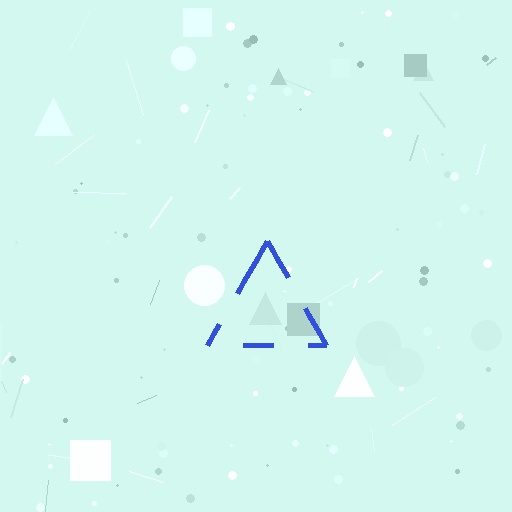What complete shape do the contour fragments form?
The contour fragments form a triangle.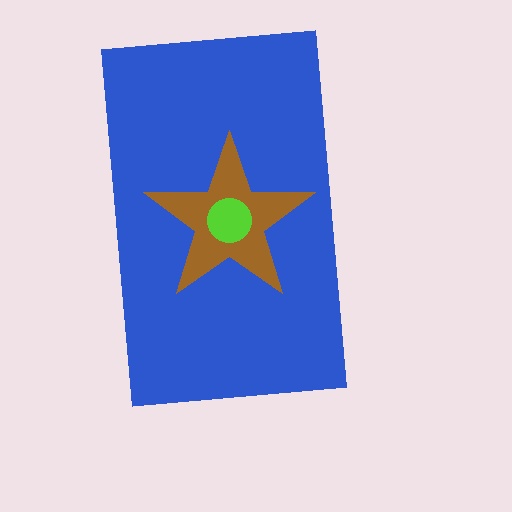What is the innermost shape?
The lime circle.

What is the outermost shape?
The blue rectangle.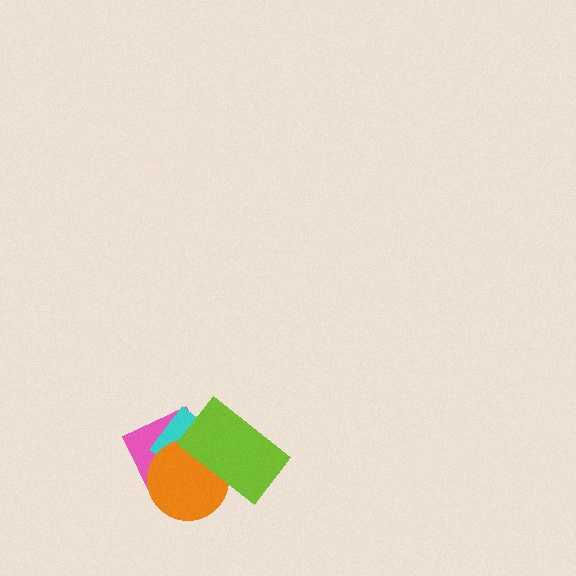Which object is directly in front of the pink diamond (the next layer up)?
The cyan diamond is directly in front of the pink diamond.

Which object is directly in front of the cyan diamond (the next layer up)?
The orange circle is directly in front of the cyan diamond.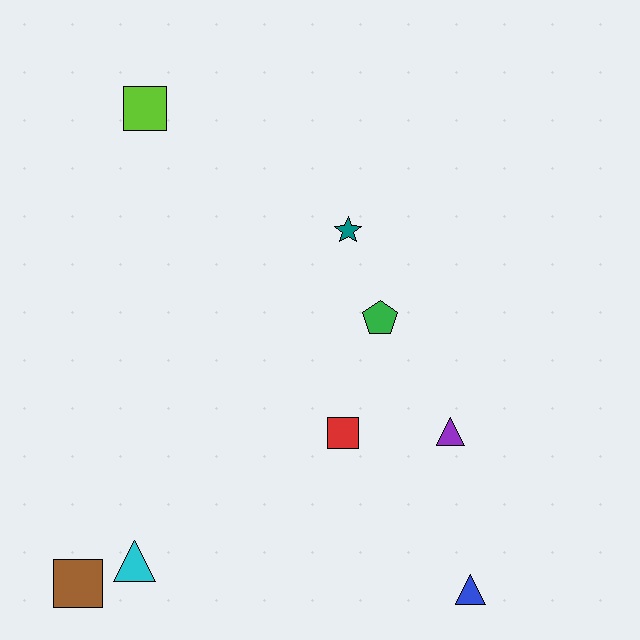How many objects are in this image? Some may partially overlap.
There are 8 objects.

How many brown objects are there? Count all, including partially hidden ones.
There is 1 brown object.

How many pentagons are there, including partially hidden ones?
There is 1 pentagon.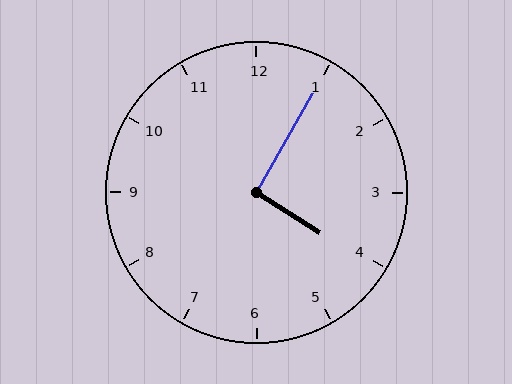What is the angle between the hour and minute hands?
Approximately 92 degrees.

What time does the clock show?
4:05.